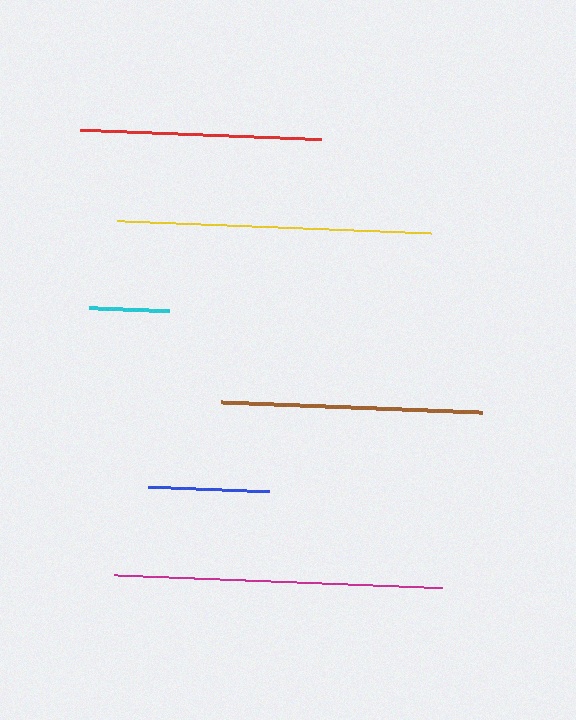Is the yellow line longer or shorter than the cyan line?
The yellow line is longer than the cyan line.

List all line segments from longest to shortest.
From longest to shortest: magenta, yellow, brown, red, blue, cyan.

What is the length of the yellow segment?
The yellow segment is approximately 314 pixels long.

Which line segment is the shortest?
The cyan line is the shortest at approximately 81 pixels.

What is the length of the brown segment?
The brown segment is approximately 260 pixels long.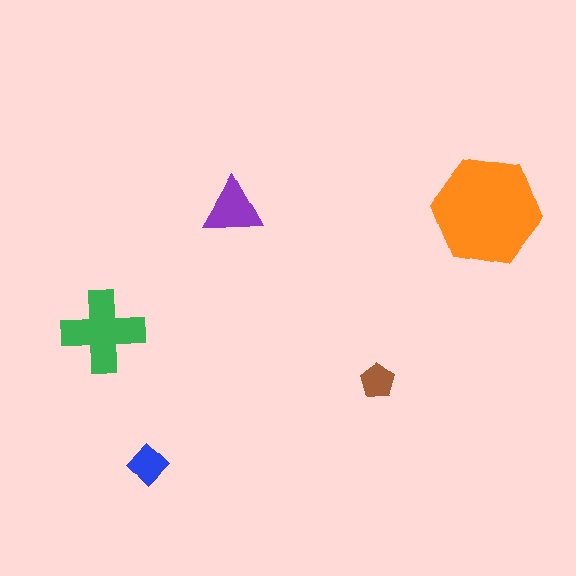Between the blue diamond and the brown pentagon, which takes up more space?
The blue diamond.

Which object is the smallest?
The brown pentagon.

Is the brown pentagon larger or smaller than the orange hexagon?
Smaller.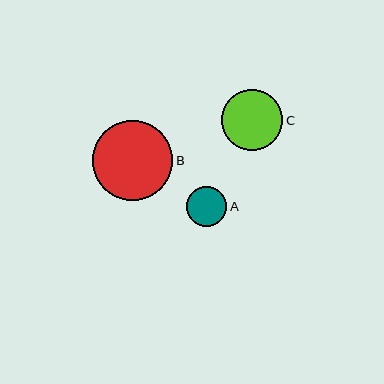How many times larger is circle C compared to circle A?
Circle C is approximately 1.5 times the size of circle A.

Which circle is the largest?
Circle B is the largest with a size of approximately 80 pixels.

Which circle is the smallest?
Circle A is the smallest with a size of approximately 40 pixels.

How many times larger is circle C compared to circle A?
Circle C is approximately 1.5 times the size of circle A.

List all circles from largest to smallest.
From largest to smallest: B, C, A.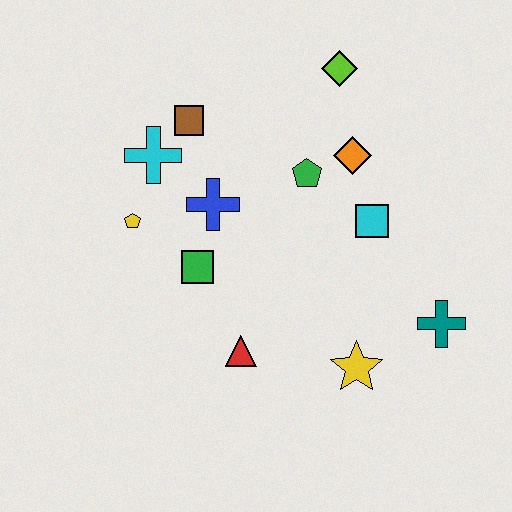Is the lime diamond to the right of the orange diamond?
No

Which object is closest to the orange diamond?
The green pentagon is closest to the orange diamond.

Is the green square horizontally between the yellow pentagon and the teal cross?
Yes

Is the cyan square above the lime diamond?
No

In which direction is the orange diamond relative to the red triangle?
The orange diamond is above the red triangle.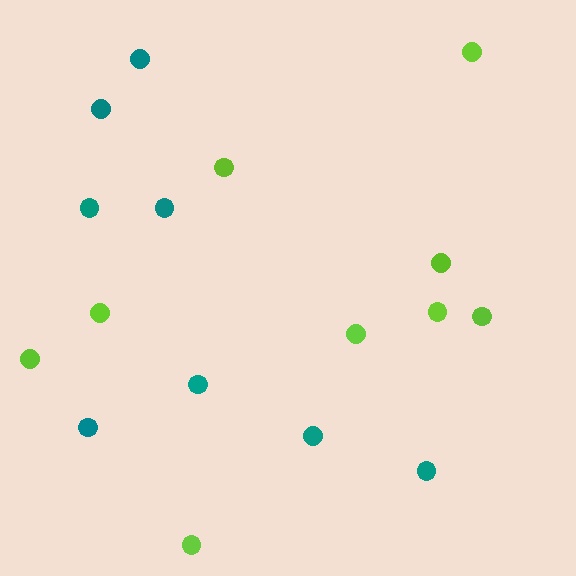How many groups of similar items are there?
There are 2 groups: one group of teal circles (8) and one group of lime circles (9).